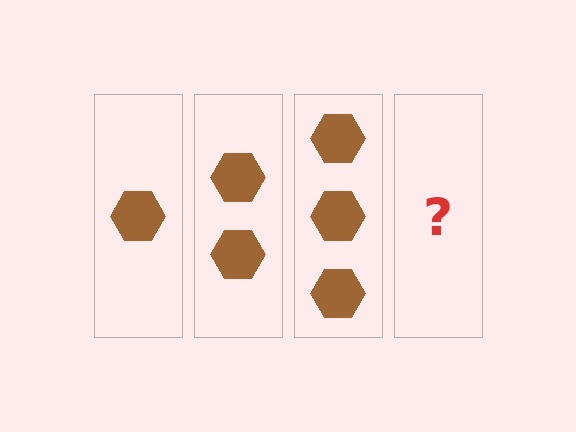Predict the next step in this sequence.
The next step is 4 hexagons.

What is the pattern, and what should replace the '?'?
The pattern is that each step adds one more hexagon. The '?' should be 4 hexagons.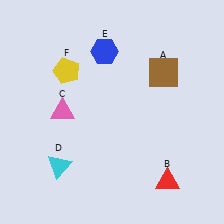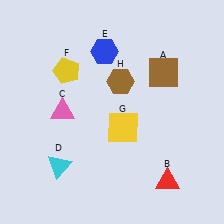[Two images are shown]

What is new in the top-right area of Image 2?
A brown hexagon (H) was added in the top-right area of Image 2.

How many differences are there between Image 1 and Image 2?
There are 2 differences between the two images.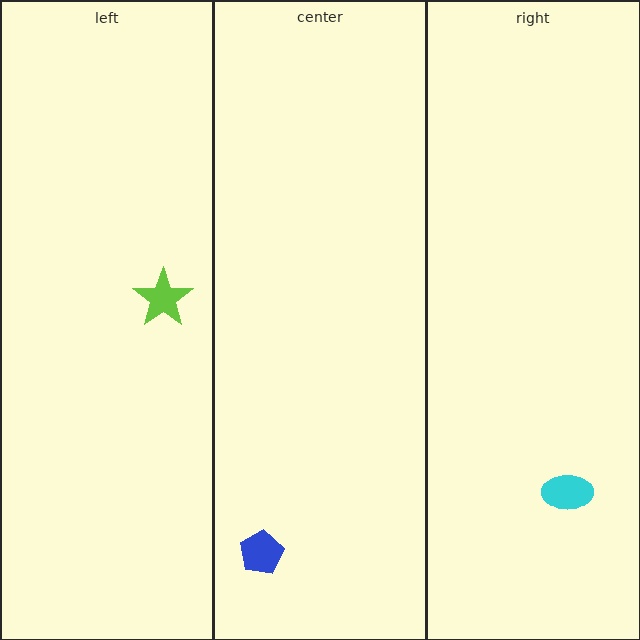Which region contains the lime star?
The left region.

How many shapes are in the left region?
1.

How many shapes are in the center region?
1.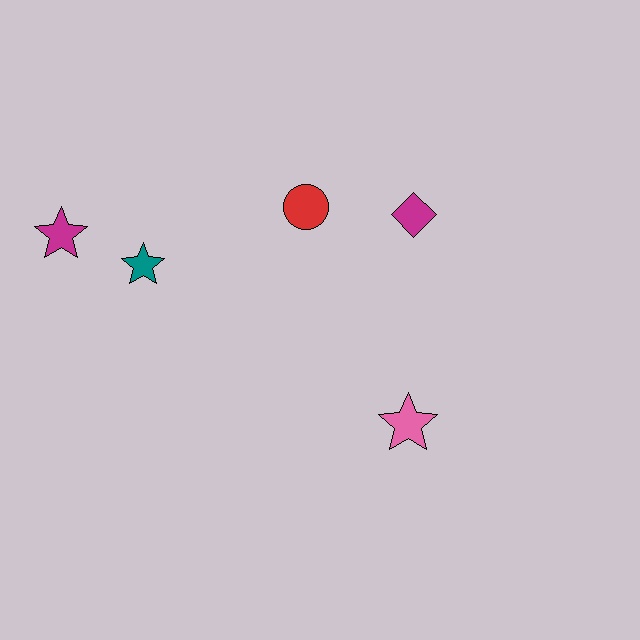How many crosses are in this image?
There are no crosses.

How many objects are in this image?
There are 5 objects.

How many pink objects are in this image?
There is 1 pink object.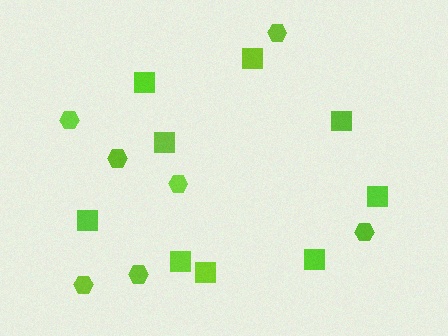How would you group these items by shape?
There are 2 groups: one group of squares (9) and one group of hexagons (7).